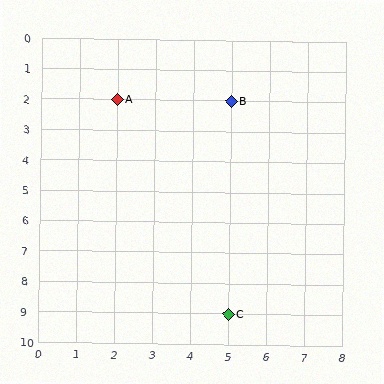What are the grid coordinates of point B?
Point B is at grid coordinates (5, 2).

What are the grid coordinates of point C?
Point C is at grid coordinates (5, 9).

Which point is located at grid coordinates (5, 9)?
Point C is at (5, 9).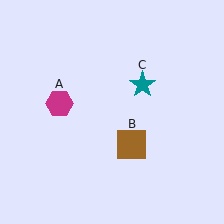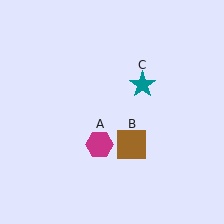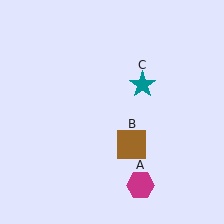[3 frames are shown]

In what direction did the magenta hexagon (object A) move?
The magenta hexagon (object A) moved down and to the right.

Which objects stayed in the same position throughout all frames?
Brown square (object B) and teal star (object C) remained stationary.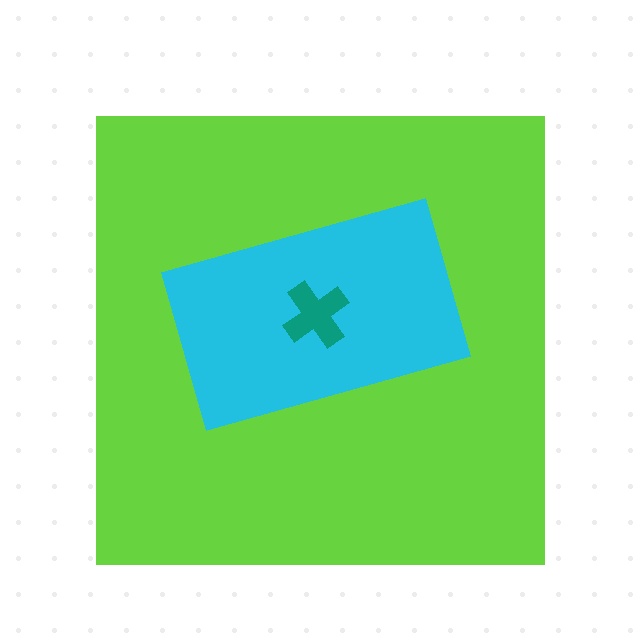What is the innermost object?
The teal cross.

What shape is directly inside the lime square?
The cyan rectangle.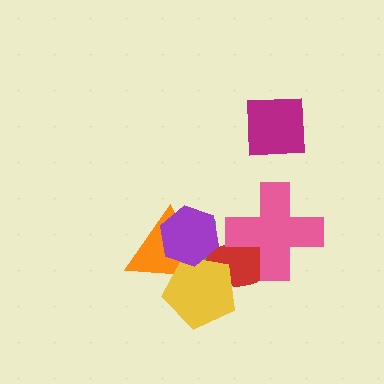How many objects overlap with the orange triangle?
3 objects overlap with the orange triangle.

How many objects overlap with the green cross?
5 objects overlap with the green cross.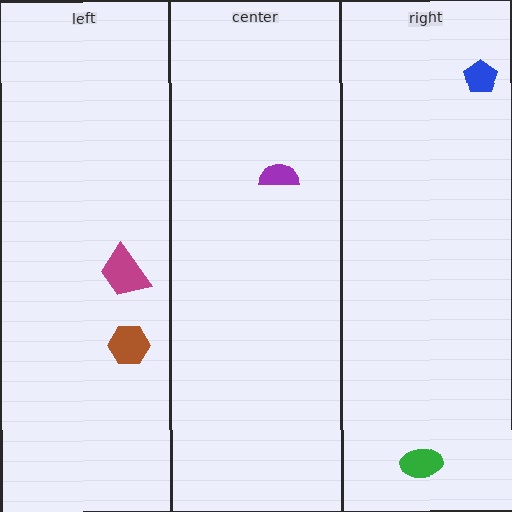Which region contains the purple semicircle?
The center region.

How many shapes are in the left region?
2.